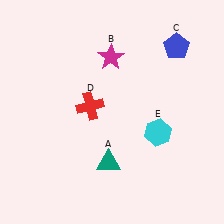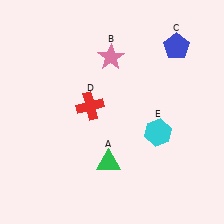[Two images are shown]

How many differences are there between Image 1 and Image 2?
There are 2 differences between the two images.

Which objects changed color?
A changed from teal to green. B changed from magenta to pink.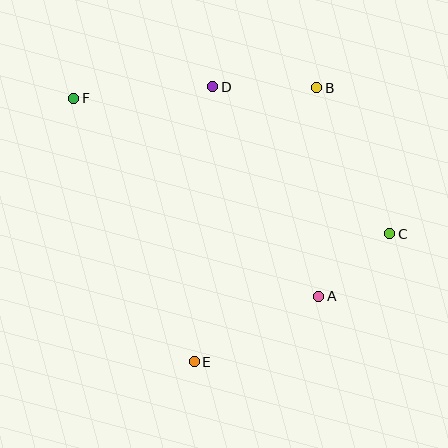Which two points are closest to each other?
Points A and C are closest to each other.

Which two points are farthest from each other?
Points C and F are farthest from each other.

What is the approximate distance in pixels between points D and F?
The distance between D and F is approximately 139 pixels.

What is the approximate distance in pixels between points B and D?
The distance between B and D is approximately 104 pixels.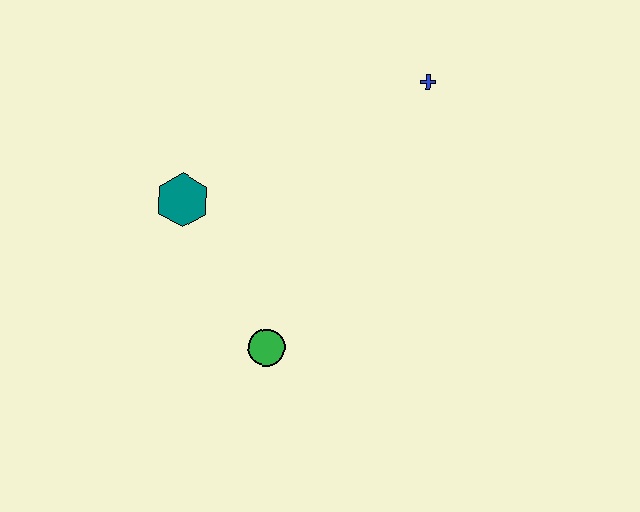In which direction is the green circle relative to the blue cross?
The green circle is below the blue cross.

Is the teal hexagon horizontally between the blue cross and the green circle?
No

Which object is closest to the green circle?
The teal hexagon is closest to the green circle.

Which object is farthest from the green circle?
The blue cross is farthest from the green circle.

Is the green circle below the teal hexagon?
Yes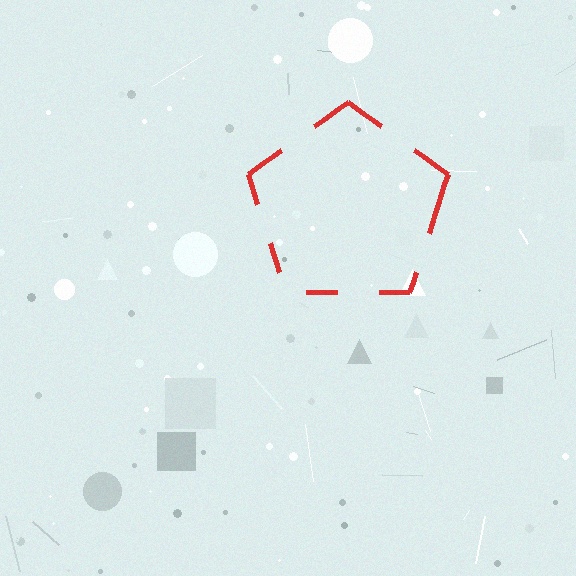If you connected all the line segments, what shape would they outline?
They would outline a pentagon.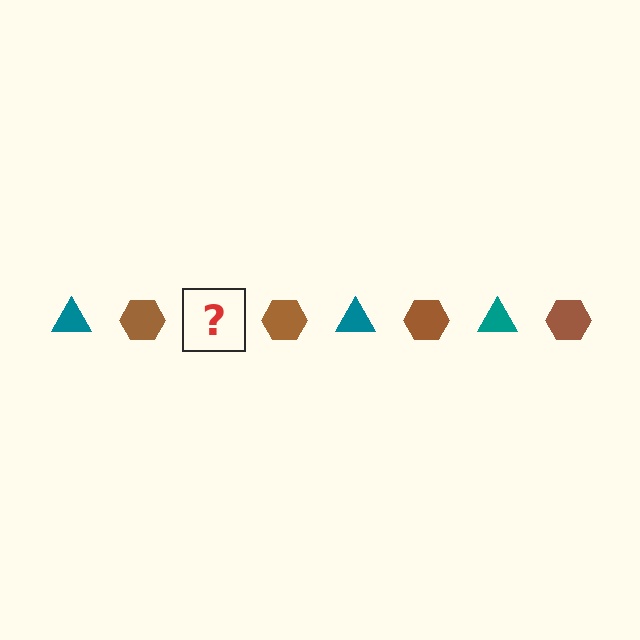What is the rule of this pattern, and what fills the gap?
The rule is that the pattern alternates between teal triangle and brown hexagon. The gap should be filled with a teal triangle.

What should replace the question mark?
The question mark should be replaced with a teal triangle.